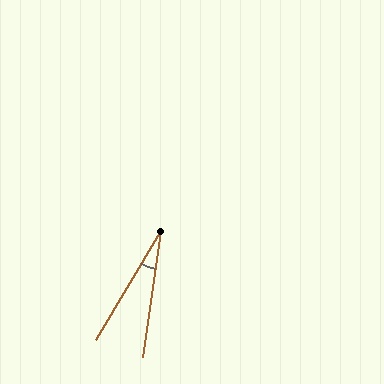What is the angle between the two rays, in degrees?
Approximately 23 degrees.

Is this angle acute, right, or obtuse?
It is acute.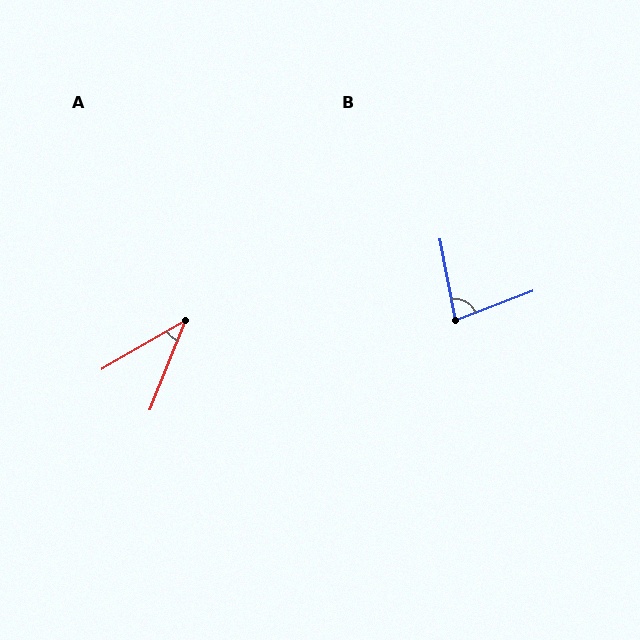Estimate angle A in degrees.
Approximately 39 degrees.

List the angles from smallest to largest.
A (39°), B (80°).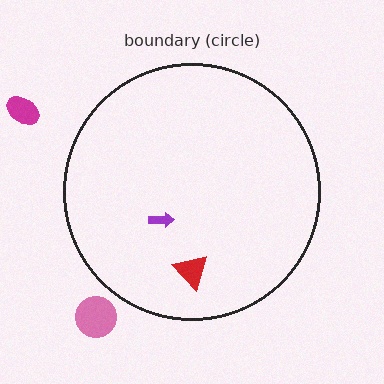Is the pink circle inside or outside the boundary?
Outside.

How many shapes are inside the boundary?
2 inside, 2 outside.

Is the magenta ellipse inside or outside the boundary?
Outside.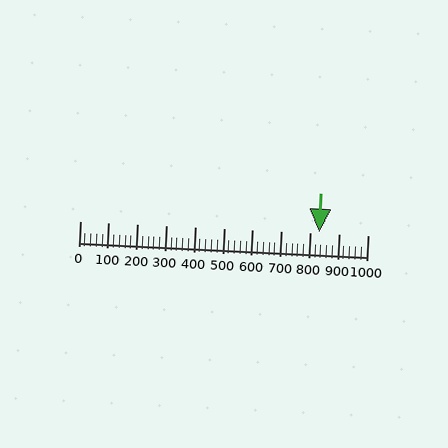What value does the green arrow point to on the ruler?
The green arrow points to approximately 830.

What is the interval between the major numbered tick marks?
The major tick marks are spaced 100 units apart.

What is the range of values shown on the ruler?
The ruler shows values from 0 to 1000.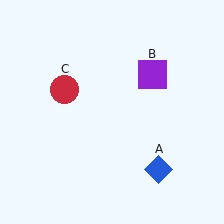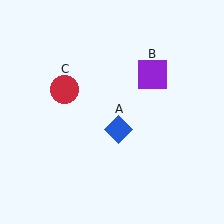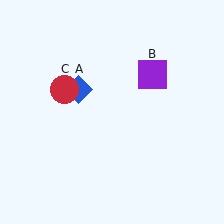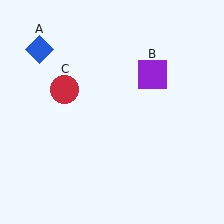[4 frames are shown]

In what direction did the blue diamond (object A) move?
The blue diamond (object A) moved up and to the left.